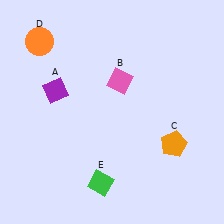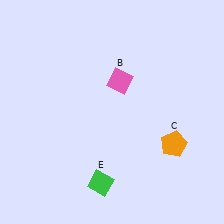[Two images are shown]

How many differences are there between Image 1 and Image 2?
There are 2 differences between the two images.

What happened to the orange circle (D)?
The orange circle (D) was removed in Image 2. It was in the top-left area of Image 1.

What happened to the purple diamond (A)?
The purple diamond (A) was removed in Image 2. It was in the top-left area of Image 1.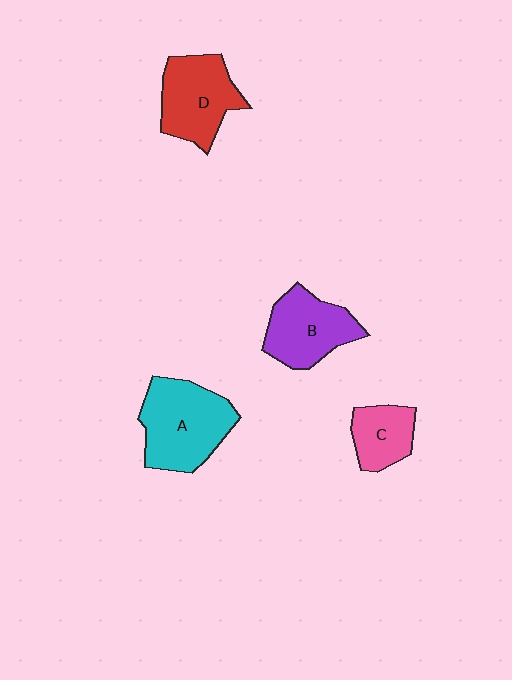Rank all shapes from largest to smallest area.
From largest to smallest: A (cyan), D (red), B (purple), C (pink).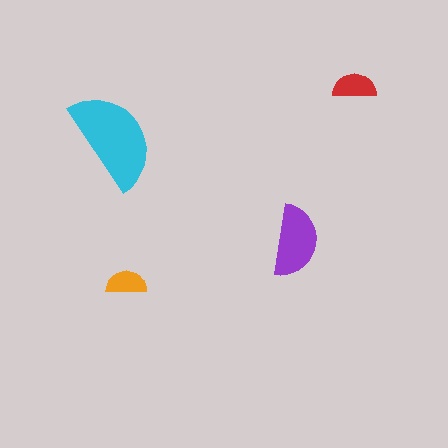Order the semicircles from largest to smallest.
the cyan one, the purple one, the red one, the orange one.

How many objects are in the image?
There are 4 objects in the image.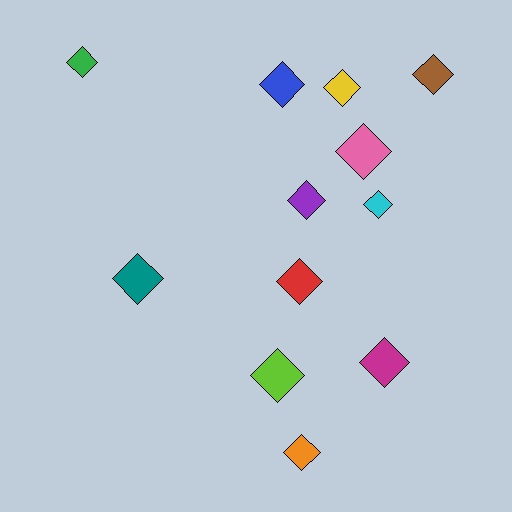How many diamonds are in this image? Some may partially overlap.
There are 12 diamonds.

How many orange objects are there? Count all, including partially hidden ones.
There is 1 orange object.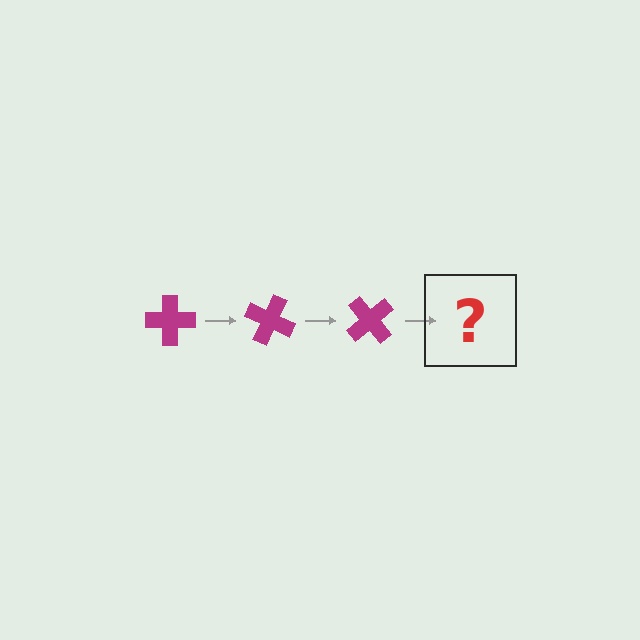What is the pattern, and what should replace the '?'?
The pattern is that the cross rotates 25 degrees each step. The '?' should be a magenta cross rotated 75 degrees.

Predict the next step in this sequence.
The next step is a magenta cross rotated 75 degrees.